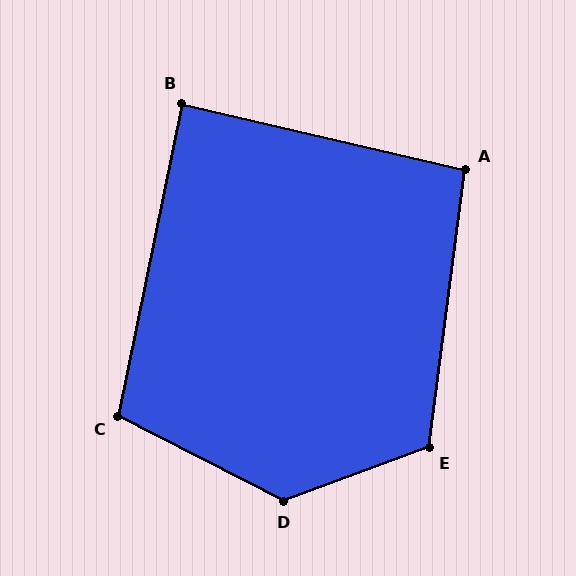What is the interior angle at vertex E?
Approximately 118 degrees (obtuse).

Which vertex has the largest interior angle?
D, at approximately 133 degrees.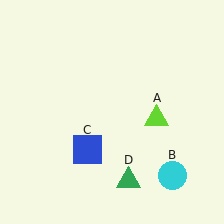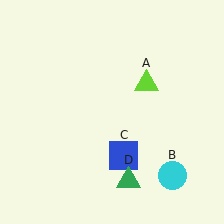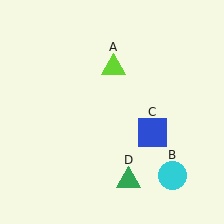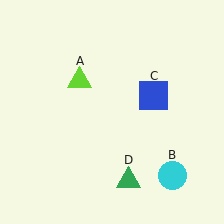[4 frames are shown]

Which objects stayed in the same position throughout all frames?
Cyan circle (object B) and green triangle (object D) remained stationary.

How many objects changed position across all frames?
2 objects changed position: lime triangle (object A), blue square (object C).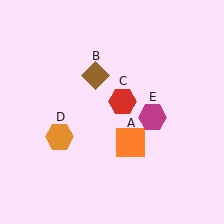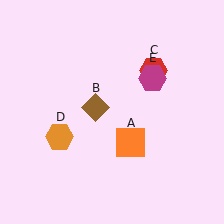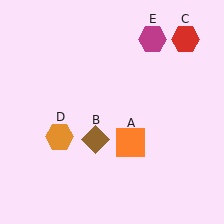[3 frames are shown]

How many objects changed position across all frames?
3 objects changed position: brown diamond (object B), red hexagon (object C), magenta hexagon (object E).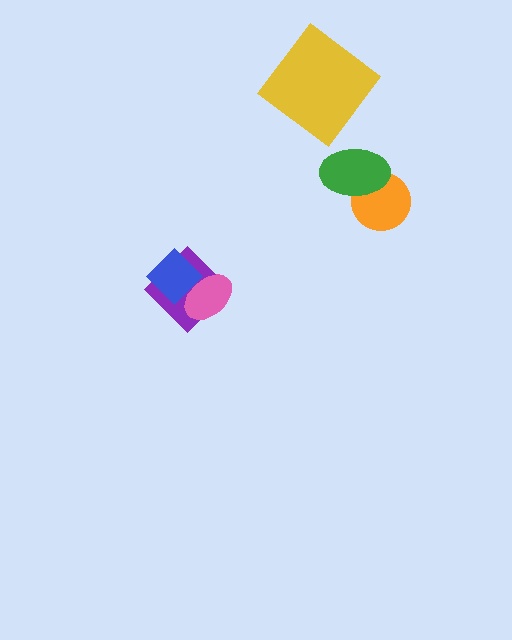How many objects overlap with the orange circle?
1 object overlaps with the orange circle.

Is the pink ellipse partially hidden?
Yes, it is partially covered by another shape.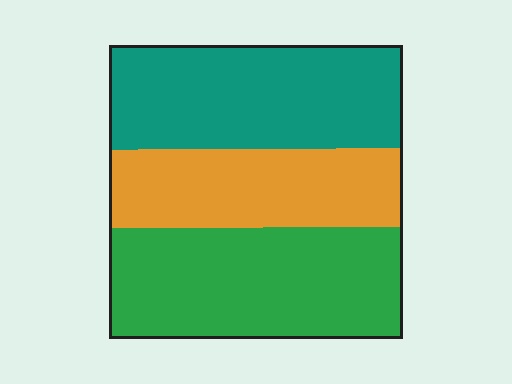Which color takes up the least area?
Orange, at roughly 25%.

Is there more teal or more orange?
Teal.